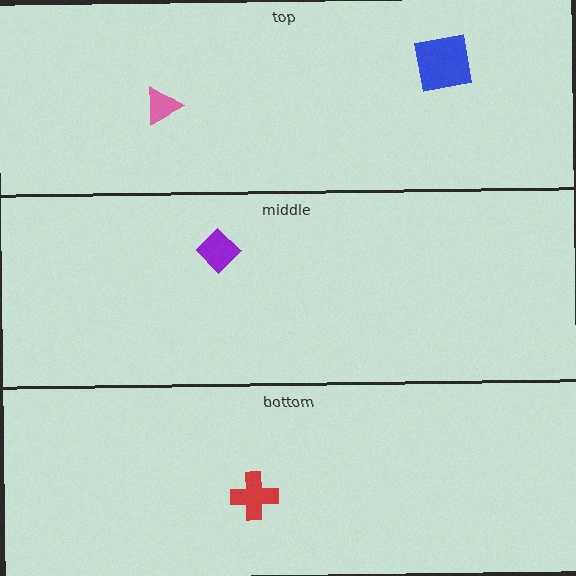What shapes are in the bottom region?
The red cross.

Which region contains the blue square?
The top region.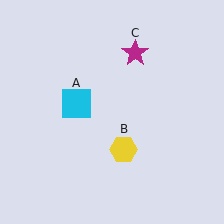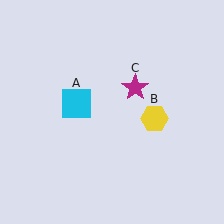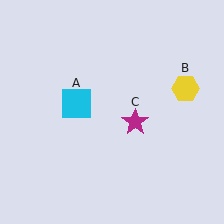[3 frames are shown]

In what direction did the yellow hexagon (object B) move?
The yellow hexagon (object B) moved up and to the right.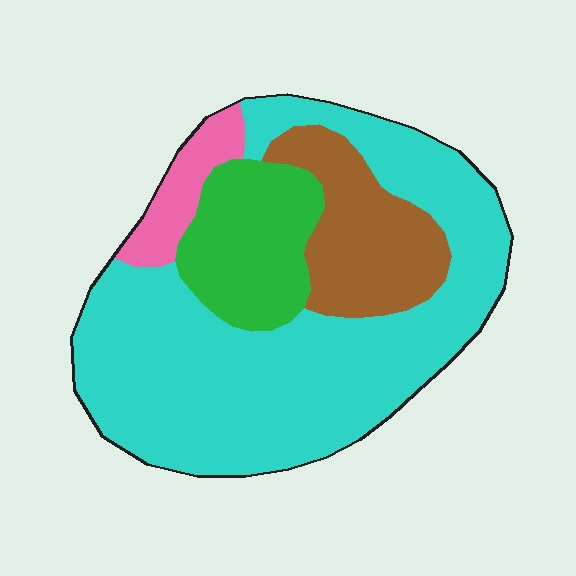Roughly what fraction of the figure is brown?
Brown takes up less than a quarter of the figure.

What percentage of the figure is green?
Green covers about 15% of the figure.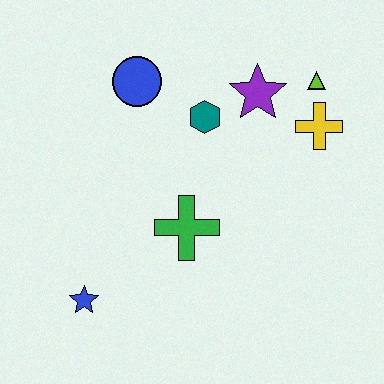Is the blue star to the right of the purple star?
No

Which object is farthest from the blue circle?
The blue star is farthest from the blue circle.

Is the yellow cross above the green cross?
Yes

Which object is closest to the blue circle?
The teal hexagon is closest to the blue circle.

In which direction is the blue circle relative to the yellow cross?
The blue circle is to the left of the yellow cross.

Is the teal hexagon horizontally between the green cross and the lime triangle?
Yes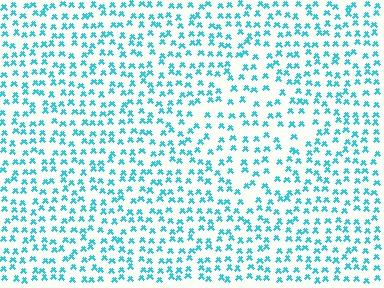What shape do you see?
I see a diamond.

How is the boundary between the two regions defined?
The boundary is defined by a change in element density (approximately 1.5x ratio). All elements are the same color, size, and shape.